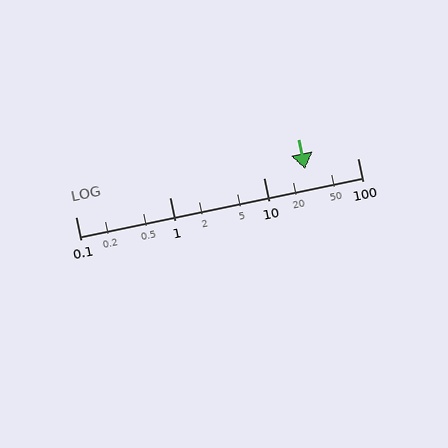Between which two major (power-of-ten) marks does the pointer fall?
The pointer is between 10 and 100.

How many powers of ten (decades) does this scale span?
The scale spans 3 decades, from 0.1 to 100.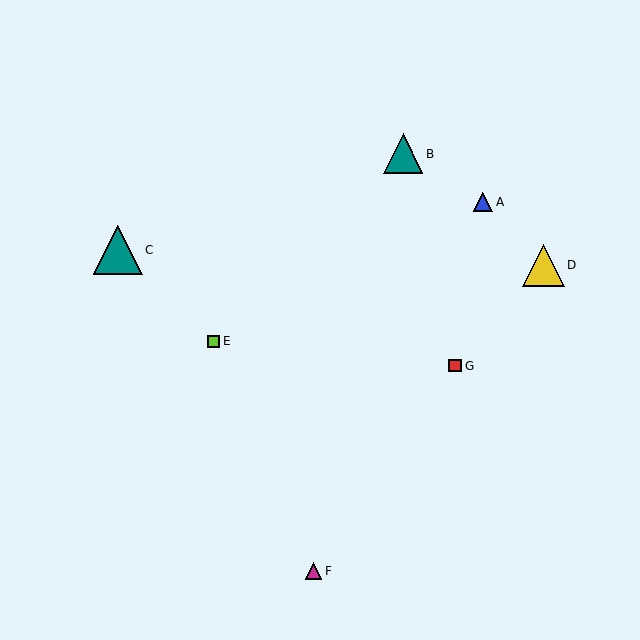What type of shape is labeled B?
Shape B is a teal triangle.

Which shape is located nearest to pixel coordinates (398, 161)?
The teal triangle (labeled B) at (403, 154) is nearest to that location.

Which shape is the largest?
The teal triangle (labeled C) is the largest.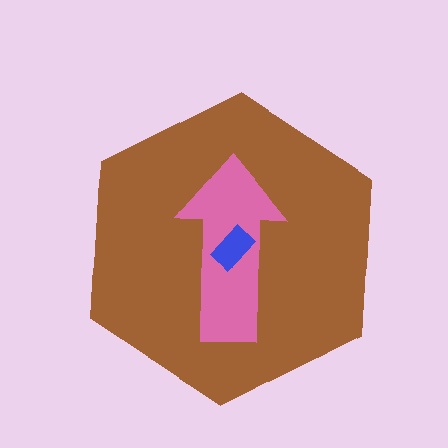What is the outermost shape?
The brown hexagon.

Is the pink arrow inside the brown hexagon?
Yes.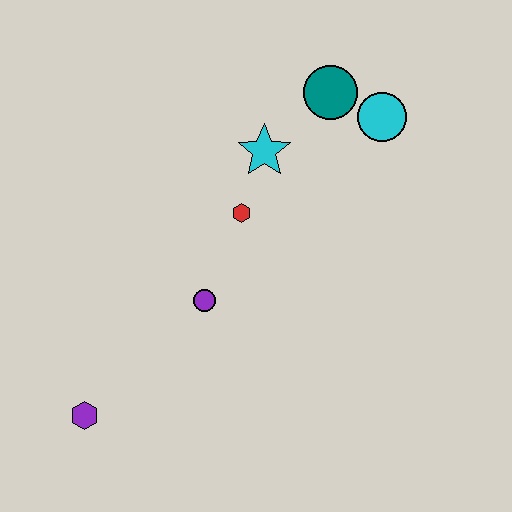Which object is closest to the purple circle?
The red hexagon is closest to the purple circle.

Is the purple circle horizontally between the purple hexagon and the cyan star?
Yes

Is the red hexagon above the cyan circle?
No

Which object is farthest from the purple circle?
The cyan circle is farthest from the purple circle.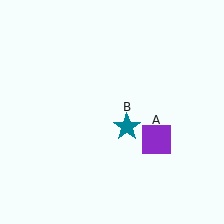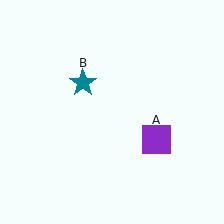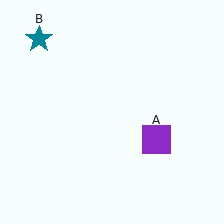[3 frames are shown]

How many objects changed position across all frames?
1 object changed position: teal star (object B).